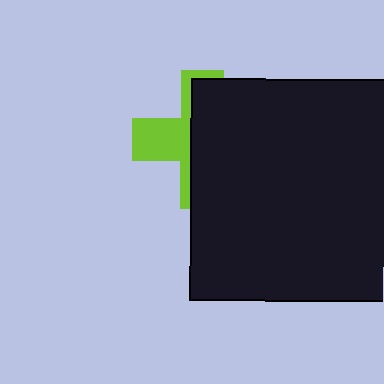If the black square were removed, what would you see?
You would see the complete lime cross.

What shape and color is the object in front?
The object in front is a black square.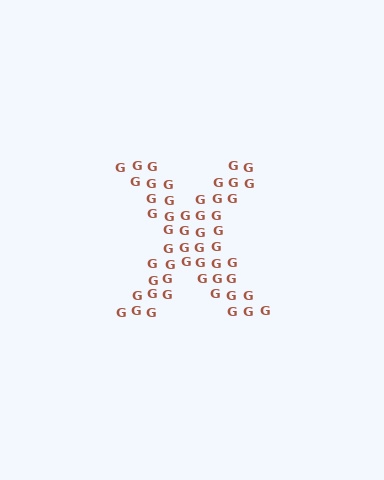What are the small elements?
The small elements are letter G's.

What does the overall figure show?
The overall figure shows the letter X.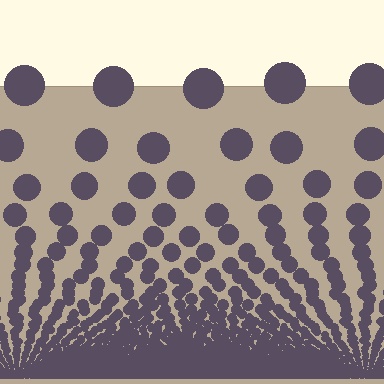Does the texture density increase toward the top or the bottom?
Density increases toward the bottom.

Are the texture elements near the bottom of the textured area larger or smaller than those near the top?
Smaller. The gradient is inverted — elements near the bottom are smaller and denser.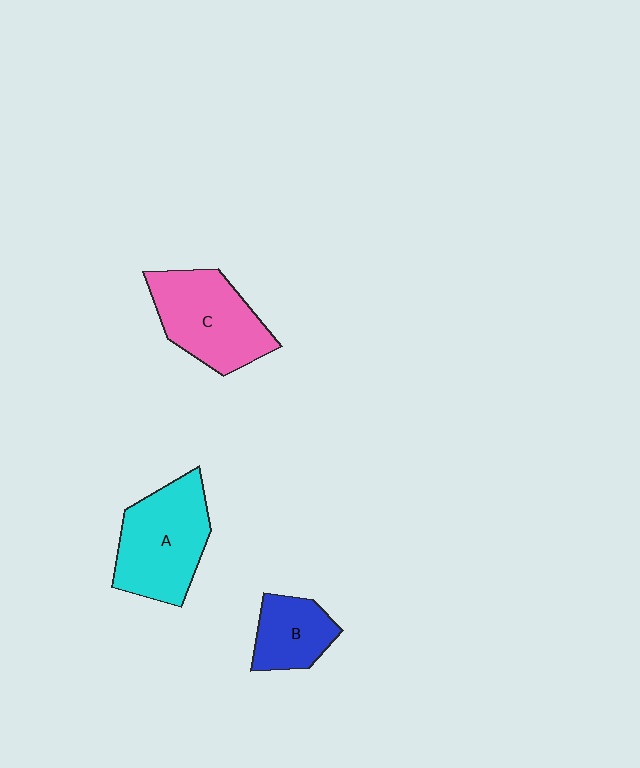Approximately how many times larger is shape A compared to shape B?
Approximately 1.8 times.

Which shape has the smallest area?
Shape B (blue).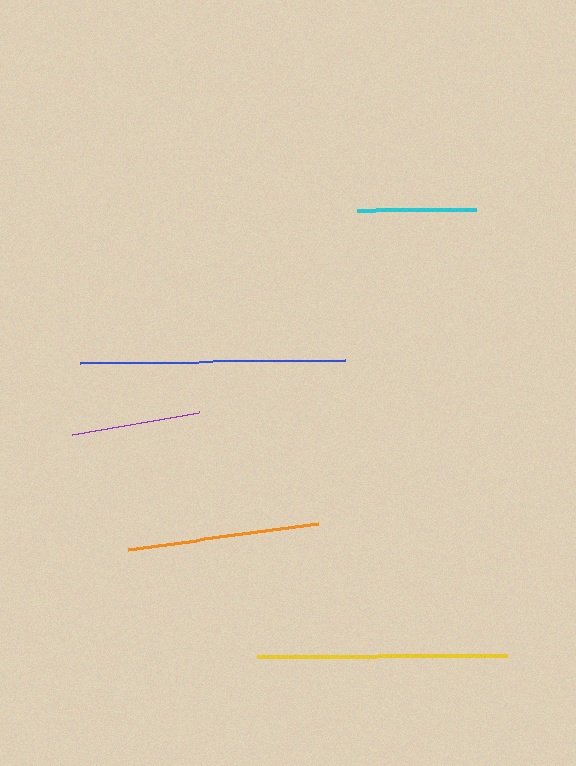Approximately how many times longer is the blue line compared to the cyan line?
The blue line is approximately 2.2 times the length of the cyan line.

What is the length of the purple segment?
The purple segment is approximately 129 pixels long.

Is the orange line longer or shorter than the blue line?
The blue line is longer than the orange line.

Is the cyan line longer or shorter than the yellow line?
The yellow line is longer than the cyan line.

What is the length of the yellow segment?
The yellow segment is approximately 250 pixels long.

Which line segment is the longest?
The blue line is the longest at approximately 265 pixels.